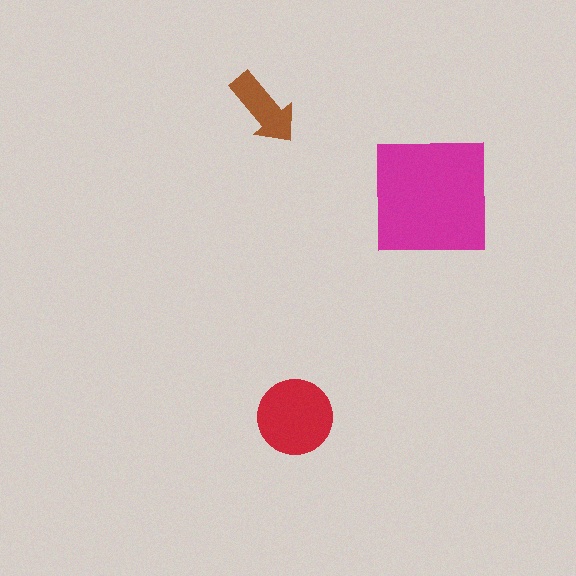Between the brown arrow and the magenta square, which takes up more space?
The magenta square.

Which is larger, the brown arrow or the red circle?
The red circle.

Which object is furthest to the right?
The magenta square is rightmost.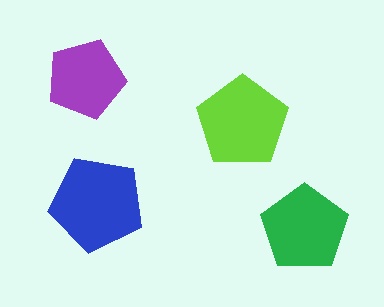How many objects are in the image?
There are 4 objects in the image.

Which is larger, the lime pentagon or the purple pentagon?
The lime one.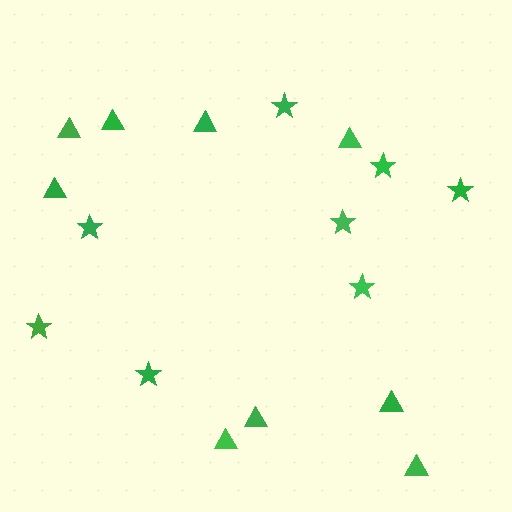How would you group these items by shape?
There are 2 groups: one group of triangles (9) and one group of stars (8).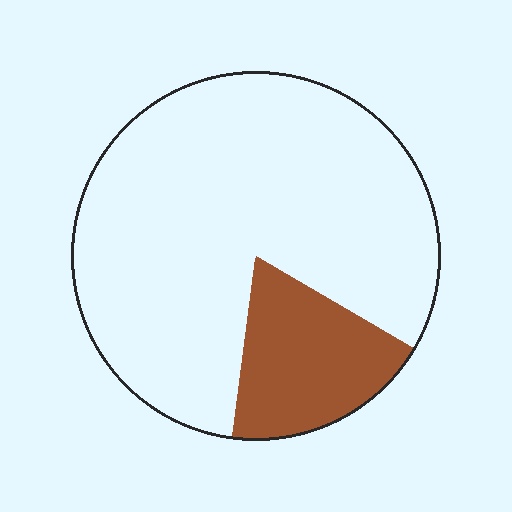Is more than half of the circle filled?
No.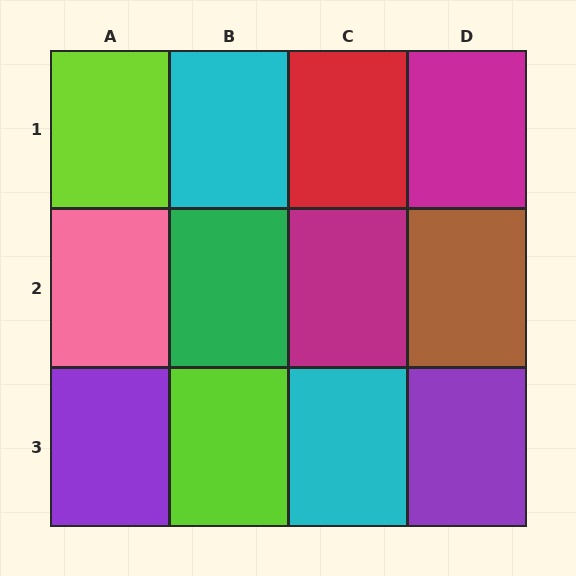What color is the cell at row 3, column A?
Purple.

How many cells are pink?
1 cell is pink.